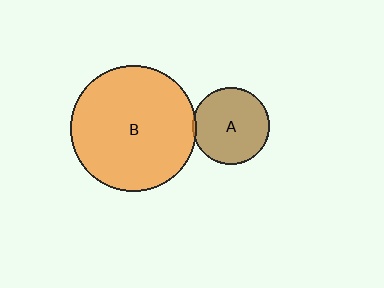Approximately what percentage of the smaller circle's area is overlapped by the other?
Approximately 5%.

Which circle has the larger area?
Circle B (orange).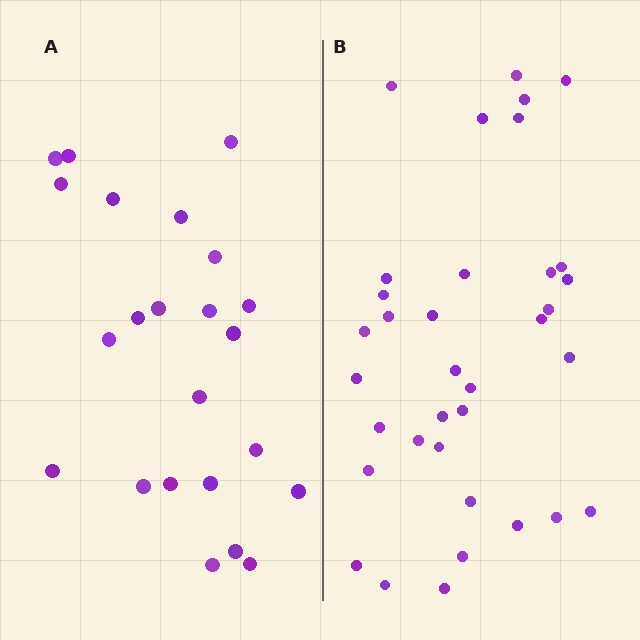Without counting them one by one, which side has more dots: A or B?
Region B (the right region) has more dots.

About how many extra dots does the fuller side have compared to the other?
Region B has roughly 12 or so more dots than region A.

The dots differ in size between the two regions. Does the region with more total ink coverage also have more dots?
No. Region A has more total ink coverage because its dots are larger, but region B actually contains more individual dots. Total area can be misleading — the number of items is what matters here.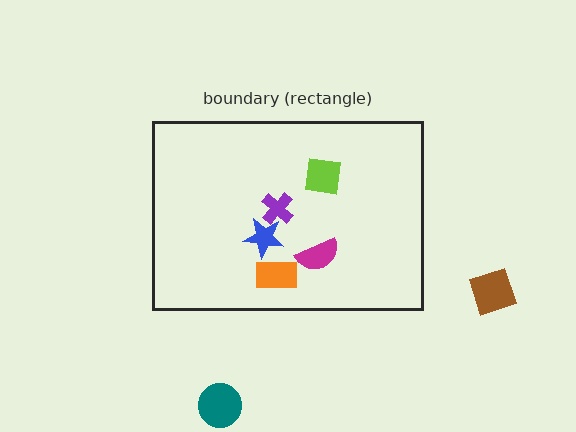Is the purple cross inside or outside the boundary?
Inside.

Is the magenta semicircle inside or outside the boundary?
Inside.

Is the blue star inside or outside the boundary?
Inside.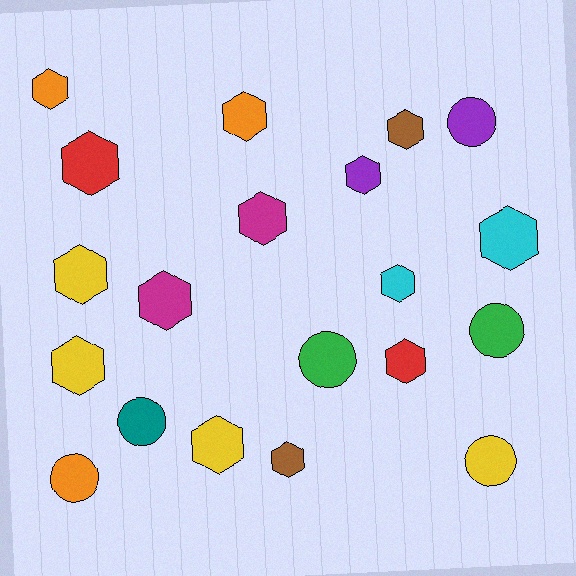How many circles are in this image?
There are 6 circles.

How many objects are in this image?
There are 20 objects.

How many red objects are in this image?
There are 2 red objects.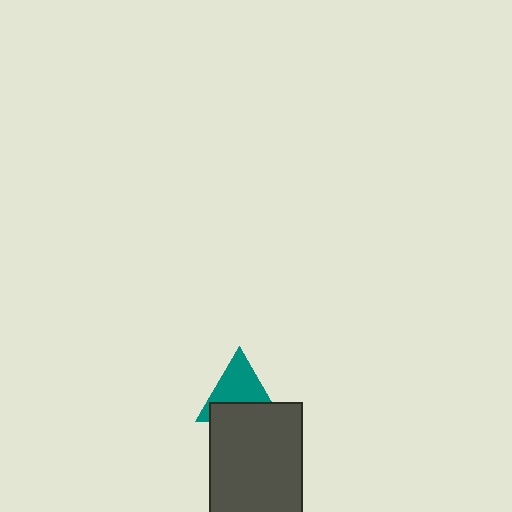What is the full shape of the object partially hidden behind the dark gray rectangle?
The partially hidden object is a teal triangle.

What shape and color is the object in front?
The object in front is a dark gray rectangle.